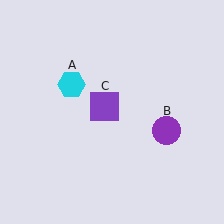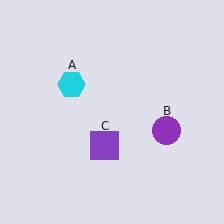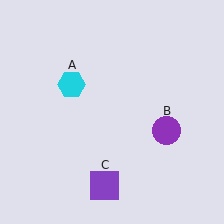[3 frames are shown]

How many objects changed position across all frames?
1 object changed position: purple square (object C).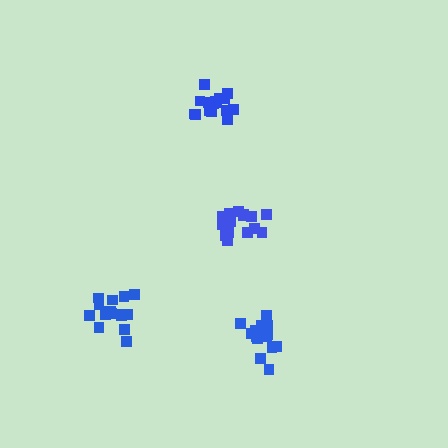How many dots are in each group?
Group 1: 17 dots, Group 2: 17 dots, Group 3: 19 dots, Group 4: 17 dots (70 total).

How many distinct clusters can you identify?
There are 4 distinct clusters.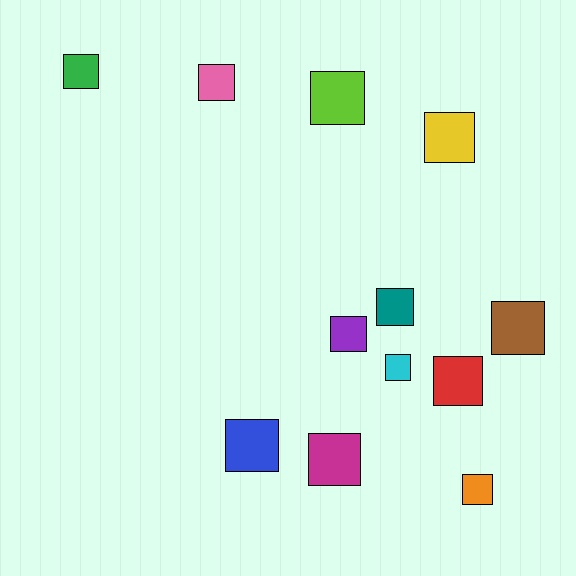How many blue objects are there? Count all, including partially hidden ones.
There is 1 blue object.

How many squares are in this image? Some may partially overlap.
There are 12 squares.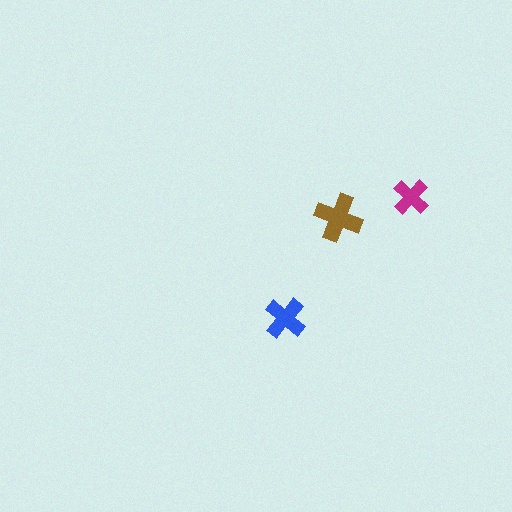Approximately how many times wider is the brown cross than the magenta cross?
About 1.5 times wider.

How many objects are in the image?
There are 3 objects in the image.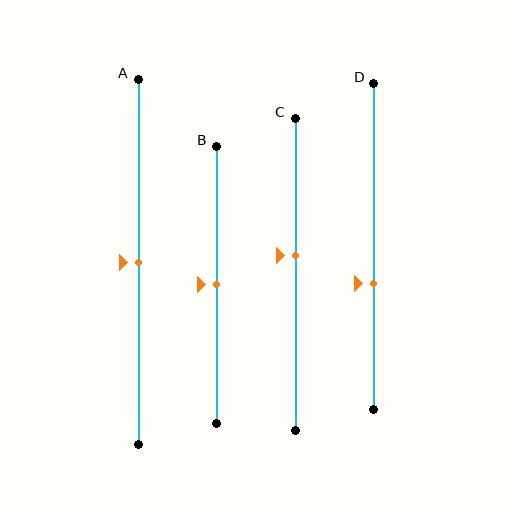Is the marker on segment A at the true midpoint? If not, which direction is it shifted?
Yes, the marker on segment A is at the true midpoint.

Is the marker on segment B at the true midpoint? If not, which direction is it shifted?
Yes, the marker on segment B is at the true midpoint.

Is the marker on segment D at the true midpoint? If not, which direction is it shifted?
No, the marker on segment D is shifted downward by about 11% of the segment length.